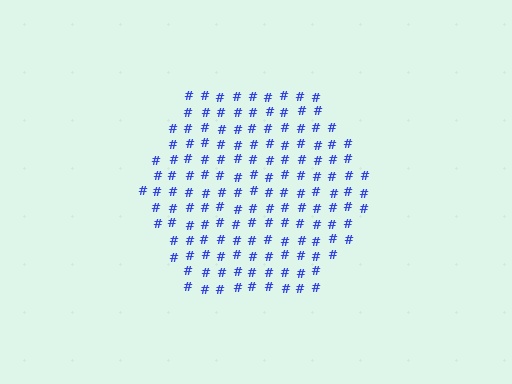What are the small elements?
The small elements are hash symbols.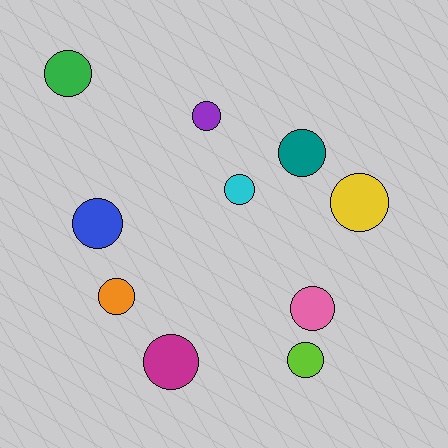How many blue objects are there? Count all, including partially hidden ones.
There is 1 blue object.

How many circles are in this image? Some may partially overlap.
There are 10 circles.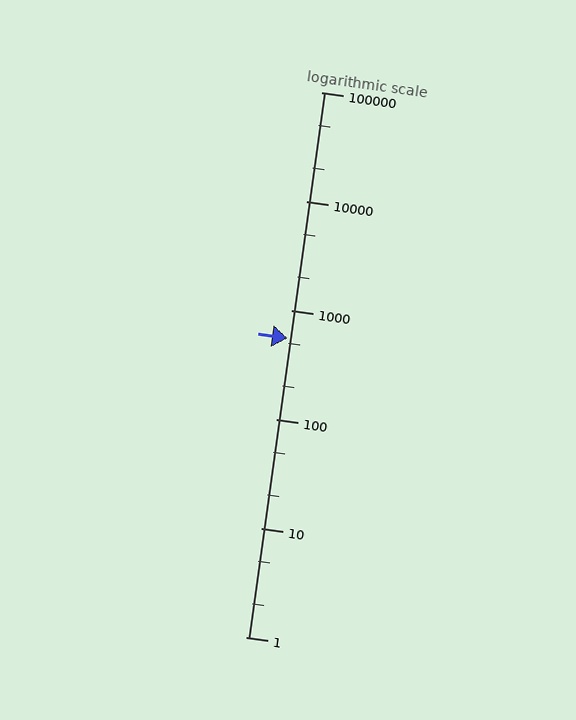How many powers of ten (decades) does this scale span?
The scale spans 5 decades, from 1 to 100000.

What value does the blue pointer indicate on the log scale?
The pointer indicates approximately 550.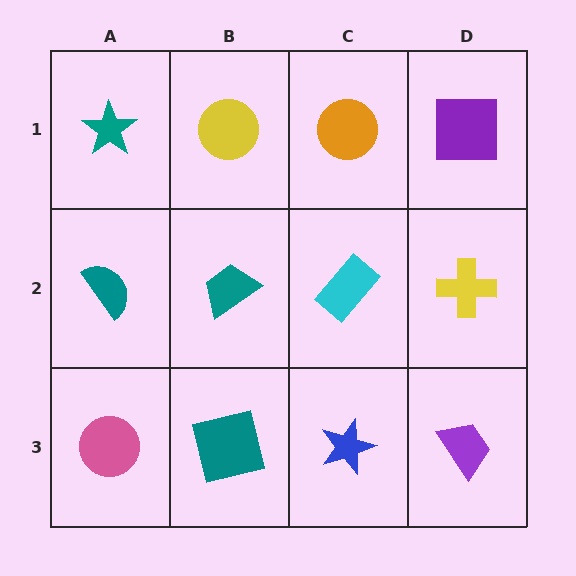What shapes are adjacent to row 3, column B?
A teal trapezoid (row 2, column B), a pink circle (row 3, column A), a blue star (row 3, column C).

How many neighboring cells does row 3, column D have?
2.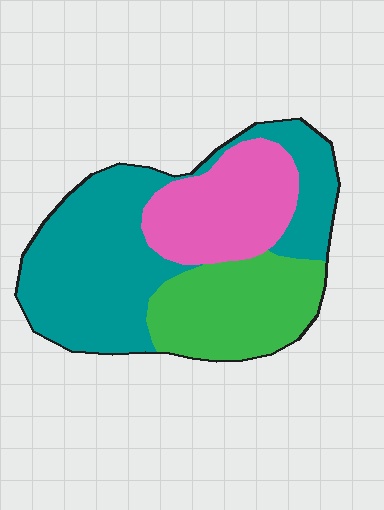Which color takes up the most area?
Teal, at roughly 50%.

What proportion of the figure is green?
Green takes up about one quarter (1/4) of the figure.